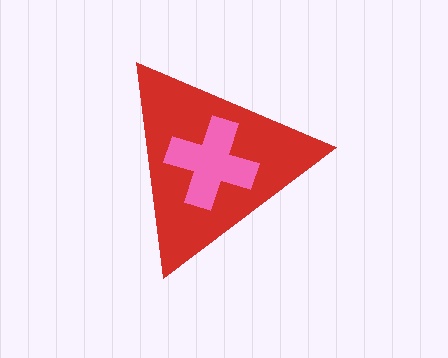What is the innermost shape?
The pink cross.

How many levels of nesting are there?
2.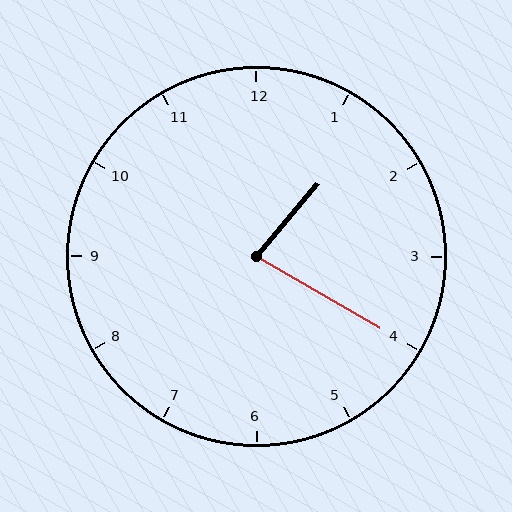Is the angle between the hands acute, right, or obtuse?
It is acute.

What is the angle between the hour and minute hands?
Approximately 80 degrees.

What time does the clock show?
1:20.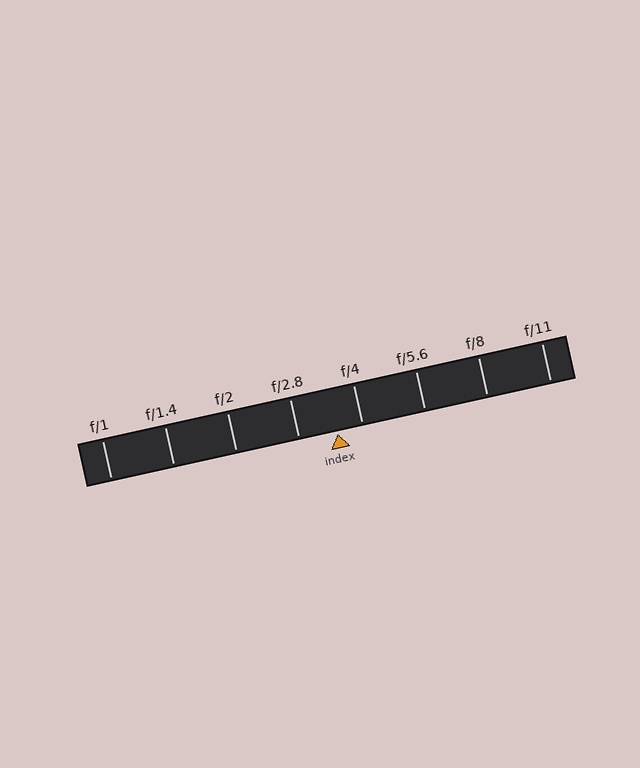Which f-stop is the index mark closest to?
The index mark is closest to f/4.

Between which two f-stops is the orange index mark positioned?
The index mark is between f/2.8 and f/4.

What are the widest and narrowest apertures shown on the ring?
The widest aperture shown is f/1 and the narrowest is f/11.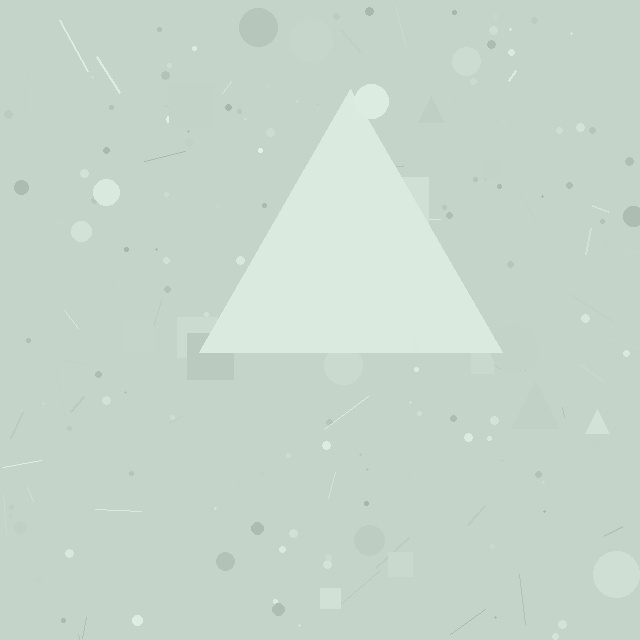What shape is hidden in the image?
A triangle is hidden in the image.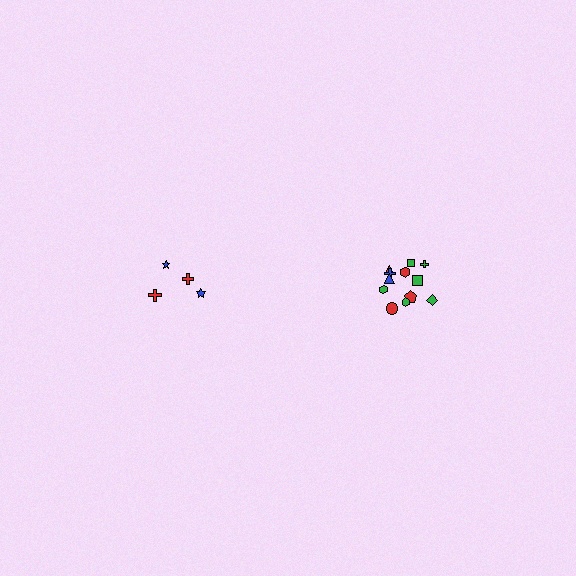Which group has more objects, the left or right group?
The right group.